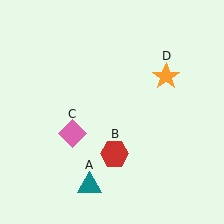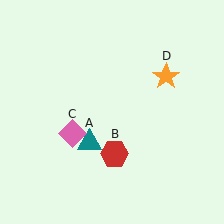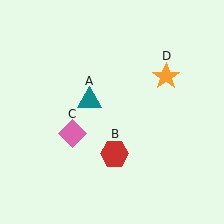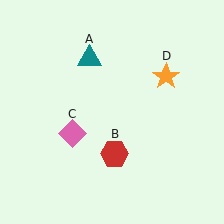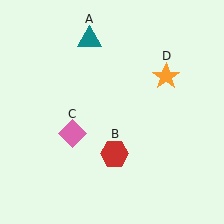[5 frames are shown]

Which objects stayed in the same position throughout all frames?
Red hexagon (object B) and pink diamond (object C) and orange star (object D) remained stationary.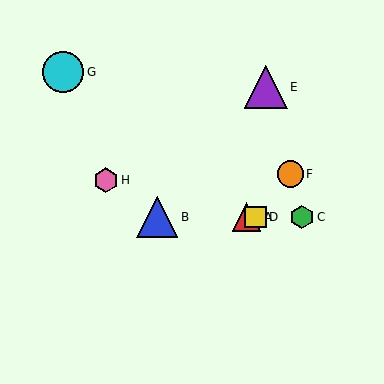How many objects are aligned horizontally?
4 objects (A, B, C, D) are aligned horizontally.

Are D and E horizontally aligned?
No, D is at y≈217 and E is at y≈87.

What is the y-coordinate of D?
Object D is at y≈217.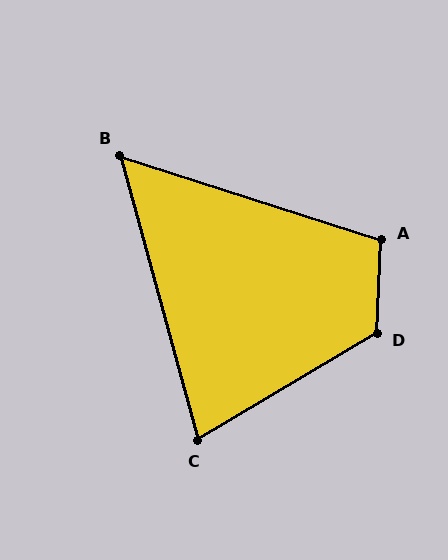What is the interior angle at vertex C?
Approximately 75 degrees (acute).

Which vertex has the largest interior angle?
D, at approximately 123 degrees.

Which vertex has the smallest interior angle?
B, at approximately 57 degrees.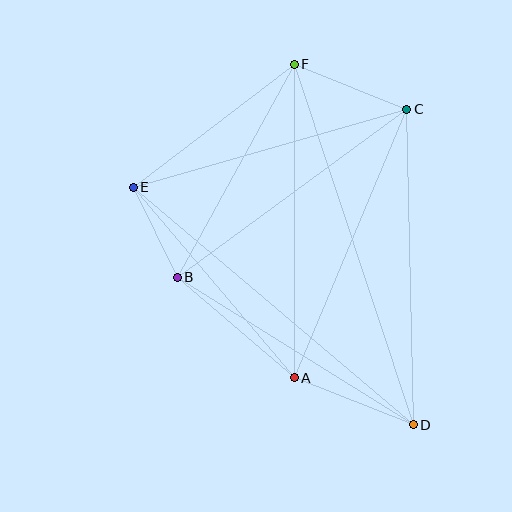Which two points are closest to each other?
Points B and E are closest to each other.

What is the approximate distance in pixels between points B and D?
The distance between B and D is approximately 278 pixels.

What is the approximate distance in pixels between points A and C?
The distance between A and C is approximately 291 pixels.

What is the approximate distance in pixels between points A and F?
The distance between A and F is approximately 313 pixels.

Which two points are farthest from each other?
Points D and F are farthest from each other.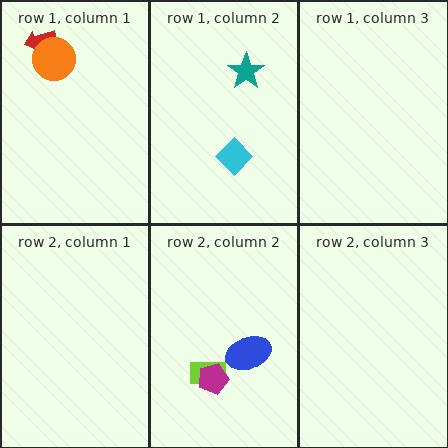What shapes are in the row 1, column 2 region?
The teal star, the cyan diamond.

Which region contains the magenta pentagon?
The row 2, column 2 region.